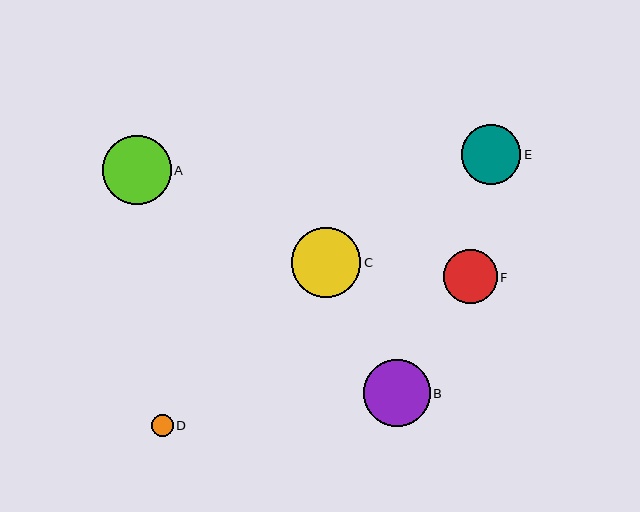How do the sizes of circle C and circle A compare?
Circle C and circle A are approximately the same size.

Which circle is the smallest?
Circle D is the smallest with a size of approximately 22 pixels.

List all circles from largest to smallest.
From largest to smallest: C, A, B, E, F, D.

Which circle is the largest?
Circle C is the largest with a size of approximately 69 pixels.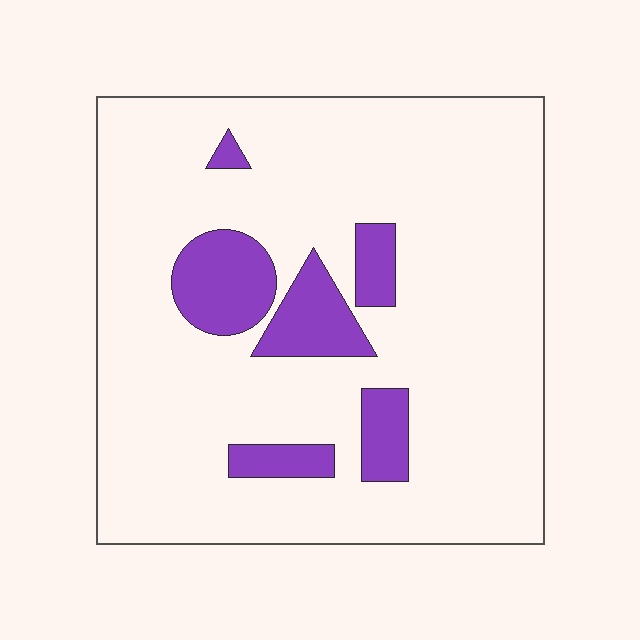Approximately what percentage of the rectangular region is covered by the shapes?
Approximately 15%.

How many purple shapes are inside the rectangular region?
6.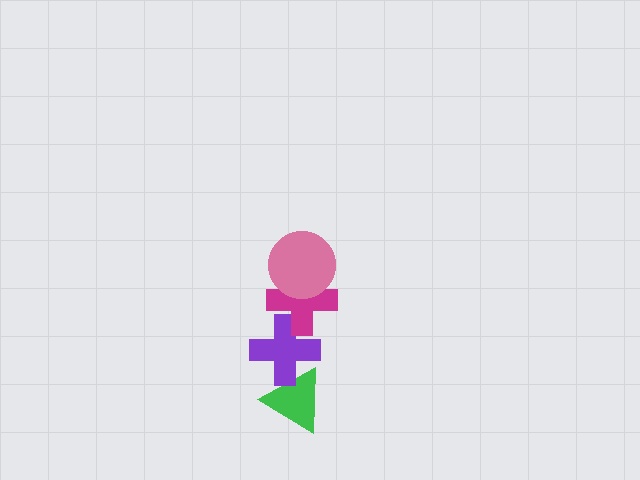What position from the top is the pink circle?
The pink circle is 1st from the top.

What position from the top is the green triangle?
The green triangle is 4th from the top.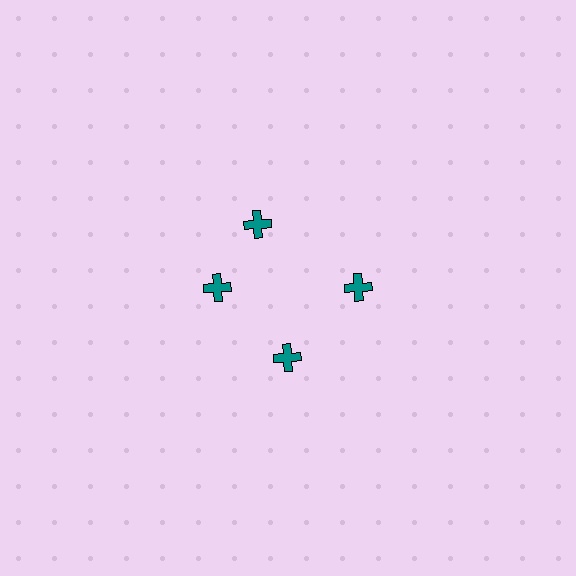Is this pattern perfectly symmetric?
No. The 4 teal crosses are arranged in a ring, but one element near the 12 o'clock position is rotated out of alignment along the ring, breaking the 4-fold rotational symmetry.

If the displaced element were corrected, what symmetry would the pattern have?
It would have 4-fold rotational symmetry — the pattern would map onto itself every 90 degrees.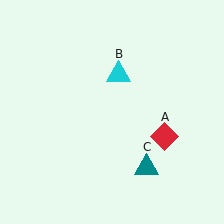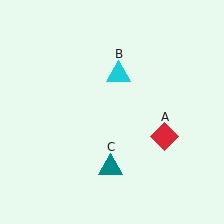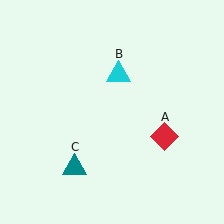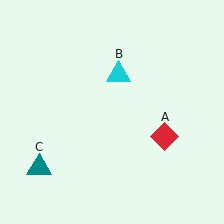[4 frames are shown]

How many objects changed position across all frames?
1 object changed position: teal triangle (object C).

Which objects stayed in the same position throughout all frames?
Red diamond (object A) and cyan triangle (object B) remained stationary.